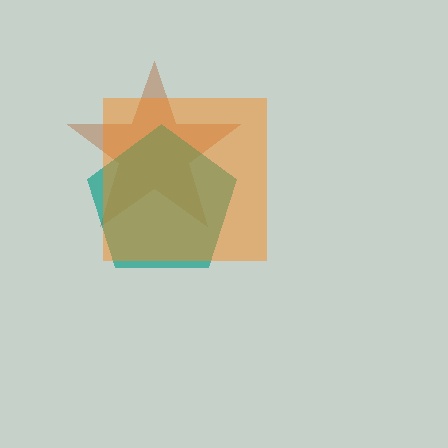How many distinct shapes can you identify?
There are 3 distinct shapes: a brown star, a teal pentagon, an orange square.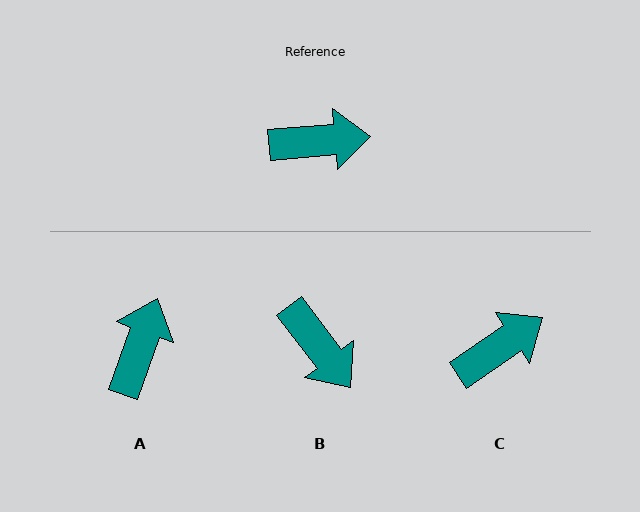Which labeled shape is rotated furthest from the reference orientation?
A, about 65 degrees away.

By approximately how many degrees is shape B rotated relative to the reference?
Approximately 58 degrees clockwise.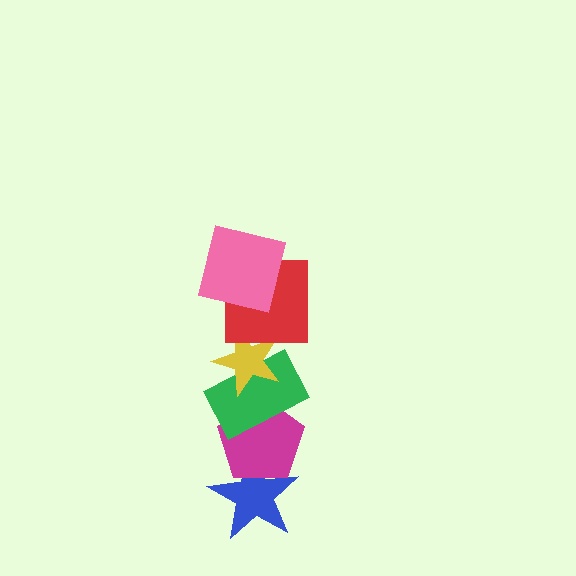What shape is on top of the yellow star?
The red square is on top of the yellow star.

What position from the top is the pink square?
The pink square is 1st from the top.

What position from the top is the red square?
The red square is 2nd from the top.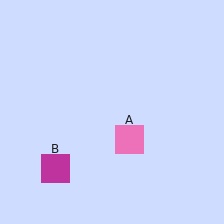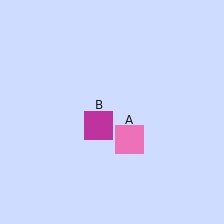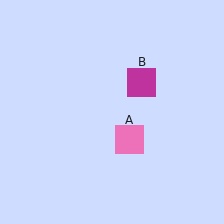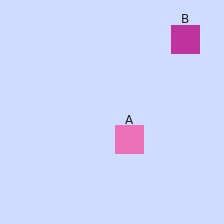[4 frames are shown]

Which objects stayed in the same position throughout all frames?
Pink square (object A) remained stationary.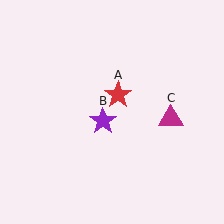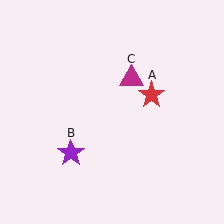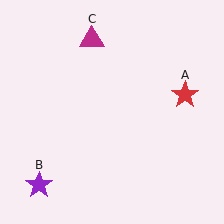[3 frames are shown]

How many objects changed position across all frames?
3 objects changed position: red star (object A), purple star (object B), magenta triangle (object C).